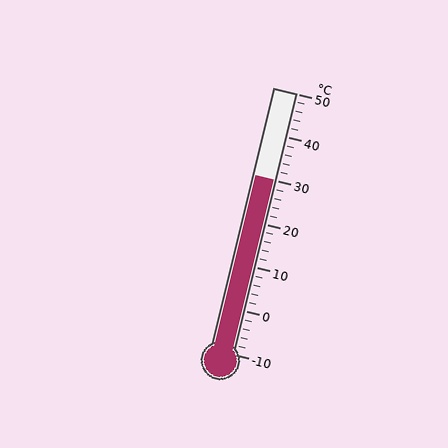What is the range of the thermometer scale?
The thermometer scale ranges from -10°C to 50°C.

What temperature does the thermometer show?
The thermometer shows approximately 30°C.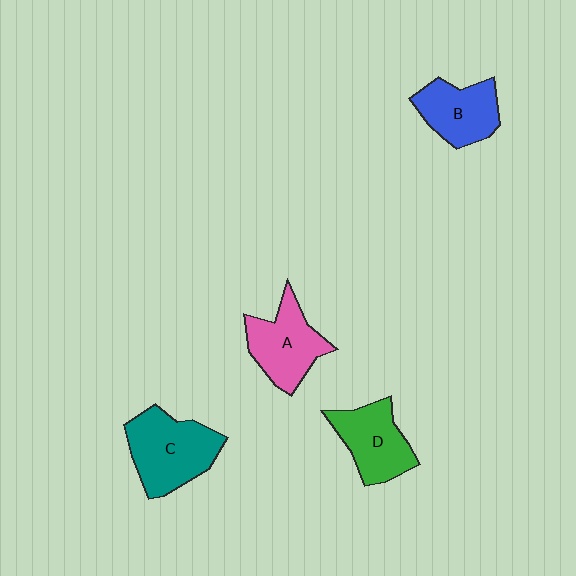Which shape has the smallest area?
Shape B (blue).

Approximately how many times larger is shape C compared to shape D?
Approximately 1.3 times.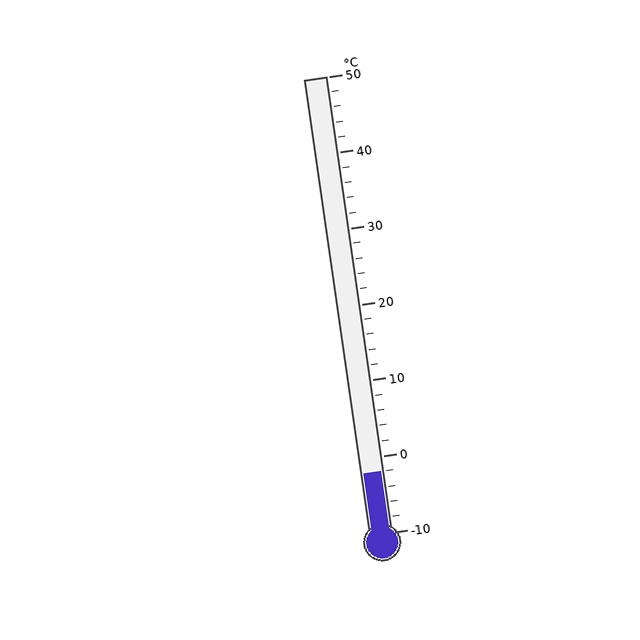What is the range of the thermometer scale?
The thermometer scale ranges from -10°C to 50°C.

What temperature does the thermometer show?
The thermometer shows approximately -2°C.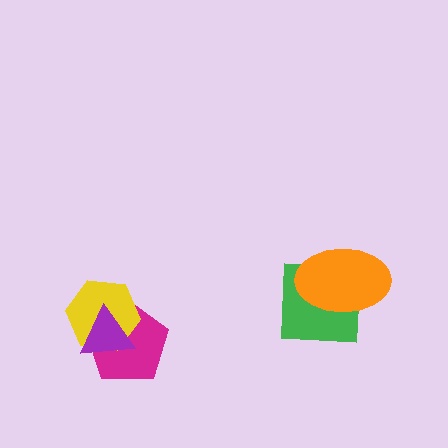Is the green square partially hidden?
Yes, it is partially covered by another shape.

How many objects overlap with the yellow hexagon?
2 objects overlap with the yellow hexagon.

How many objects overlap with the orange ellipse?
1 object overlaps with the orange ellipse.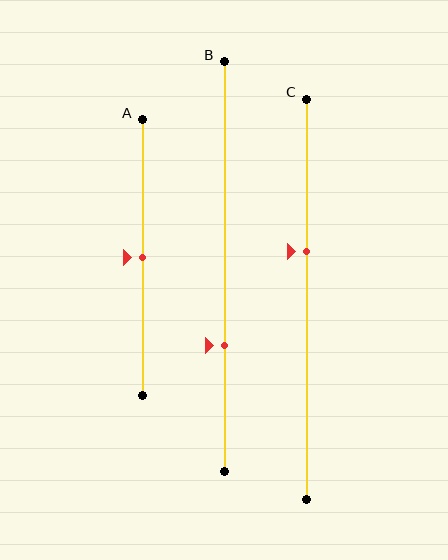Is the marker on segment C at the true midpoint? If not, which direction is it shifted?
No, the marker on segment C is shifted upward by about 12% of the segment length.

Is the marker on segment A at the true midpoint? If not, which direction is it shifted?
Yes, the marker on segment A is at the true midpoint.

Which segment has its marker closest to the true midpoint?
Segment A has its marker closest to the true midpoint.